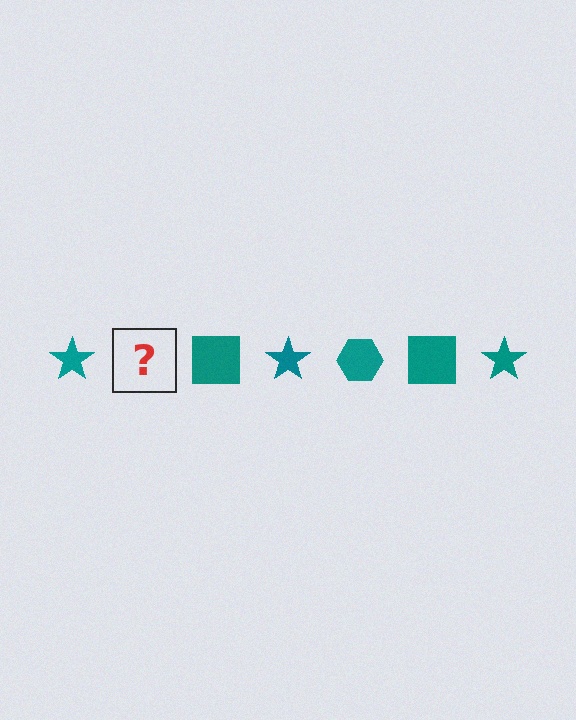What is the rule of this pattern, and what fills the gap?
The rule is that the pattern cycles through star, hexagon, square shapes in teal. The gap should be filled with a teal hexagon.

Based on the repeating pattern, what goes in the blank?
The blank should be a teal hexagon.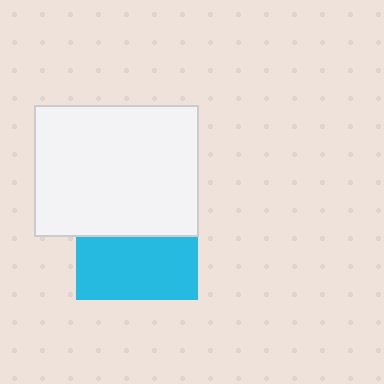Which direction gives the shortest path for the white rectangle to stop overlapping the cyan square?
Moving up gives the shortest separation.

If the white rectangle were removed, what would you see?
You would see the complete cyan square.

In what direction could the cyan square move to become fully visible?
The cyan square could move down. That would shift it out from behind the white rectangle entirely.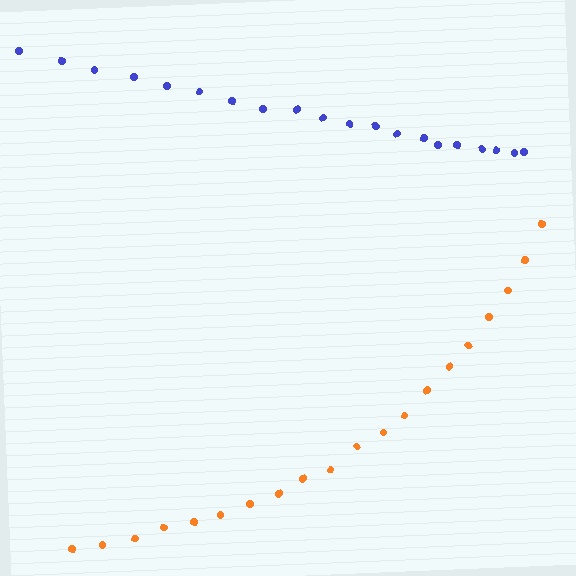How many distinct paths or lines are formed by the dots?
There are 2 distinct paths.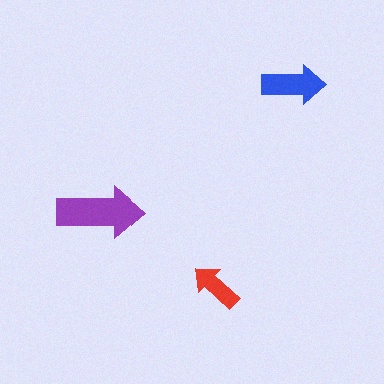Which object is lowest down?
The red arrow is bottommost.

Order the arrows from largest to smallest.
the purple one, the blue one, the red one.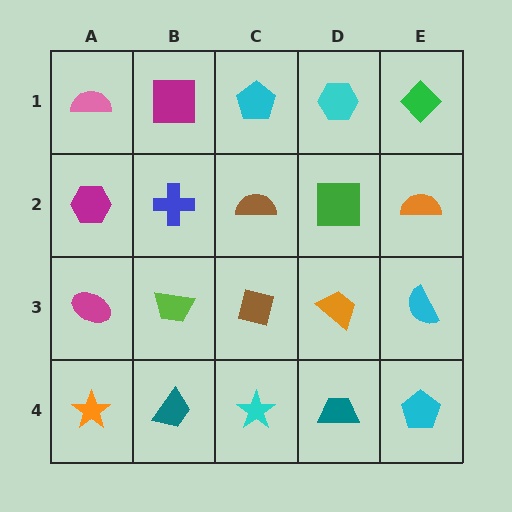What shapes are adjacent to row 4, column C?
A brown square (row 3, column C), a teal trapezoid (row 4, column B), a teal trapezoid (row 4, column D).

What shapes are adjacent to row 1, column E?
An orange semicircle (row 2, column E), a cyan hexagon (row 1, column D).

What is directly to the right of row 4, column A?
A teal trapezoid.